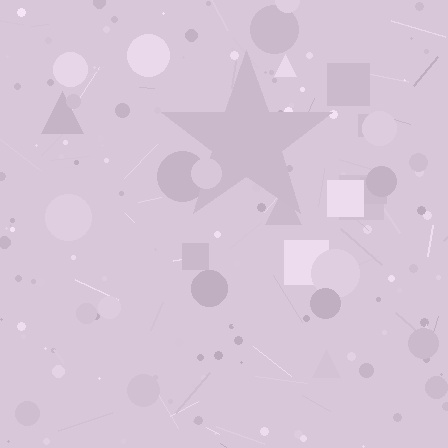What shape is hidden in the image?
A star is hidden in the image.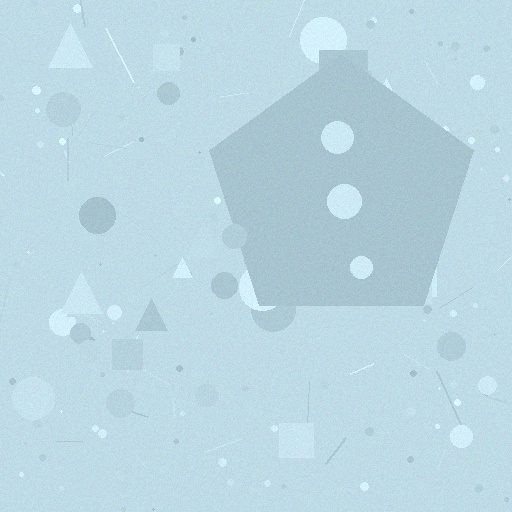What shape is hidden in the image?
A pentagon is hidden in the image.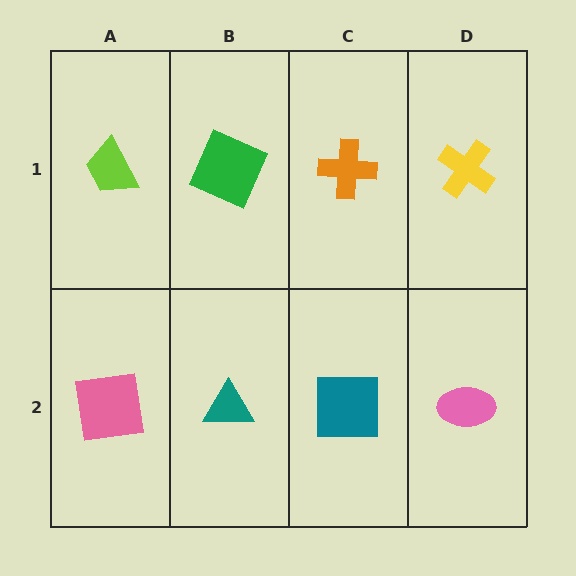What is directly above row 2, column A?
A lime trapezoid.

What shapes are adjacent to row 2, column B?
A green square (row 1, column B), a pink square (row 2, column A), a teal square (row 2, column C).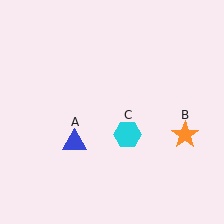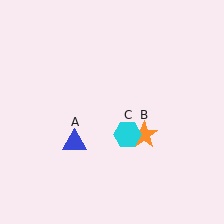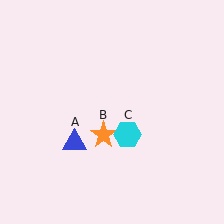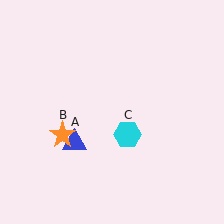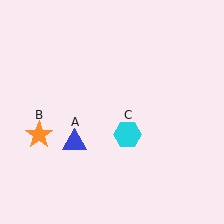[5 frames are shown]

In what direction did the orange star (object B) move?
The orange star (object B) moved left.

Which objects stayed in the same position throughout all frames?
Blue triangle (object A) and cyan hexagon (object C) remained stationary.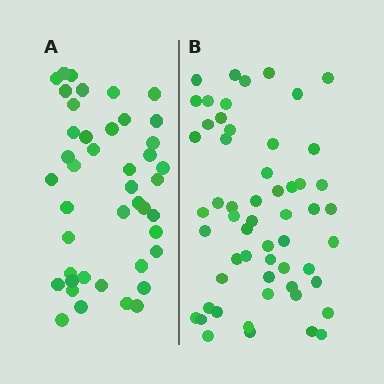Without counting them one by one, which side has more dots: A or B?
Region B (the right region) has more dots.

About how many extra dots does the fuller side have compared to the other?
Region B has approximately 15 more dots than region A.